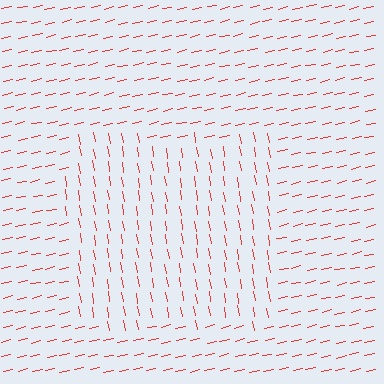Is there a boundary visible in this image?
Yes, there is a texture boundary formed by a change in line orientation.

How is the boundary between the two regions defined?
The boundary is defined purely by a change in line orientation (approximately 87 degrees difference). All lines are the same color and thickness.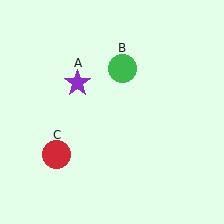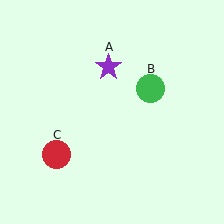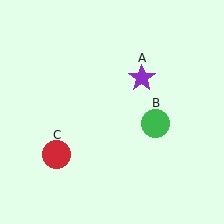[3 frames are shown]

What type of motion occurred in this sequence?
The purple star (object A), green circle (object B) rotated clockwise around the center of the scene.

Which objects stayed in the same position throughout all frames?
Red circle (object C) remained stationary.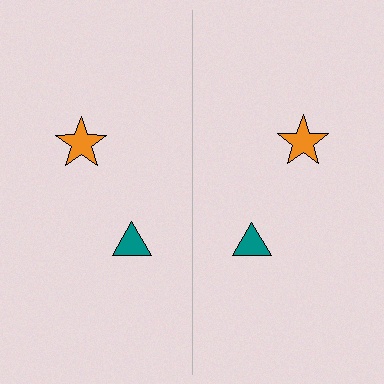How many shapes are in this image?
There are 4 shapes in this image.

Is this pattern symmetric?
Yes, this pattern has bilateral (reflection) symmetry.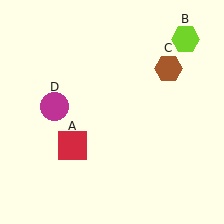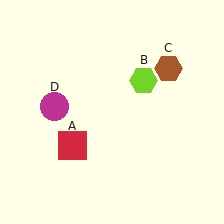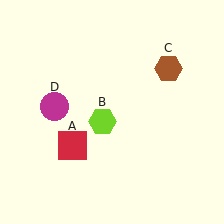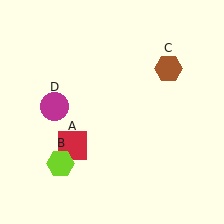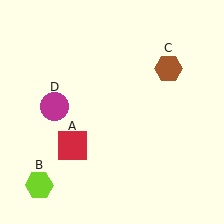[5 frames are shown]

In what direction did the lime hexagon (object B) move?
The lime hexagon (object B) moved down and to the left.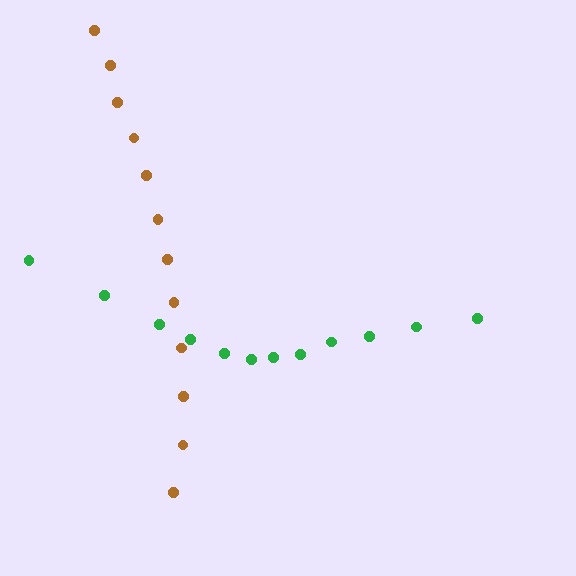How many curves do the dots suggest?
There are 2 distinct paths.